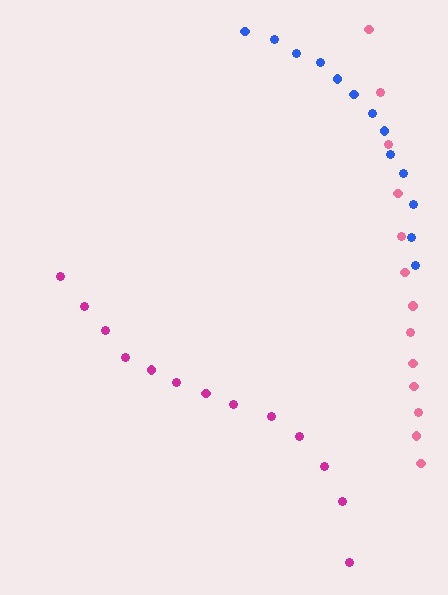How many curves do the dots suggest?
There are 3 distinct paths.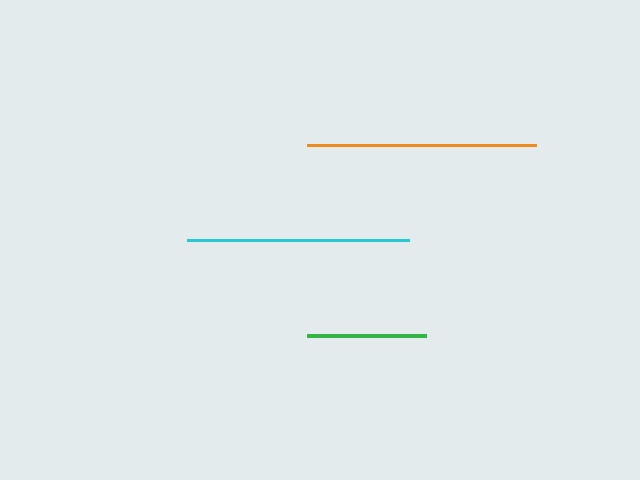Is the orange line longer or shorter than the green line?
The orange line is longer than the green line.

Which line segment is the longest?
The orange line is the longest at approximately 229 pixels.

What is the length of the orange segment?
The orange segment is approximately 229 pixels long.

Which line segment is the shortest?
The green line is the shortest at approximately 119 pixels.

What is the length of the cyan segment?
The cyan segment is approximately 222 pixels long.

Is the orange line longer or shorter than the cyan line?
The orange line is longer than the cyan line.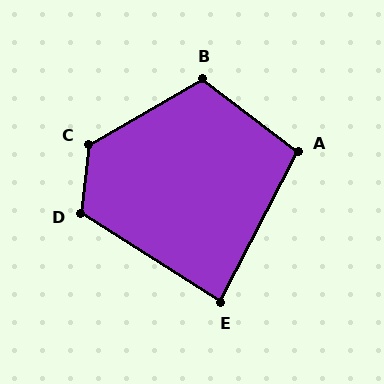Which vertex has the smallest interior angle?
E, at approximately 85 degrees.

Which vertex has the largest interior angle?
C, at approximately 127 degrees.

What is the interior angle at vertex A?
Approximately 100 degrees (obtuse).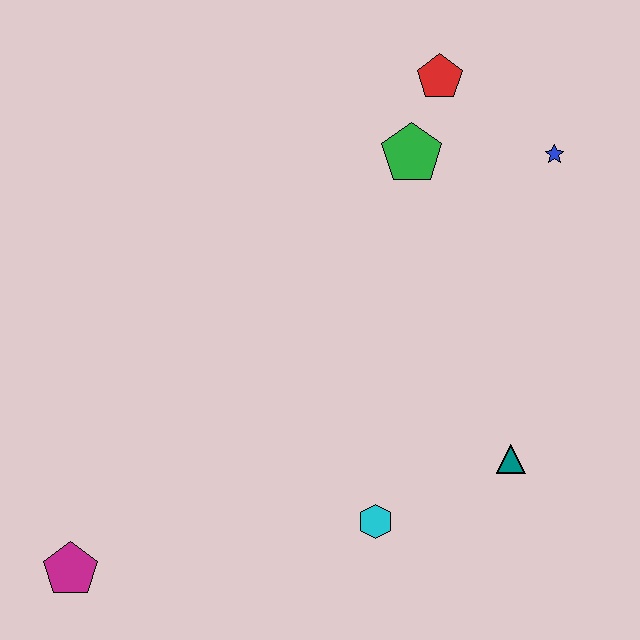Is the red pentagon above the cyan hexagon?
Yes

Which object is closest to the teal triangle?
The cyan hexagon is closest to the teal triangle.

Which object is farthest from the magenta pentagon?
The blue star is farthest from the magenta pentagon.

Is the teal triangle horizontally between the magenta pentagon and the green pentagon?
No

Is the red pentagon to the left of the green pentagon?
No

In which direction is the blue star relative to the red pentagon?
The blue star is to the right of the red pentagon.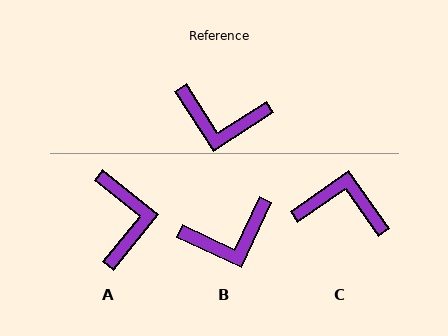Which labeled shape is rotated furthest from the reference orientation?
C, about 177 degrees away.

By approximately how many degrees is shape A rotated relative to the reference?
Approximately 108 degrees counter-clockwise.